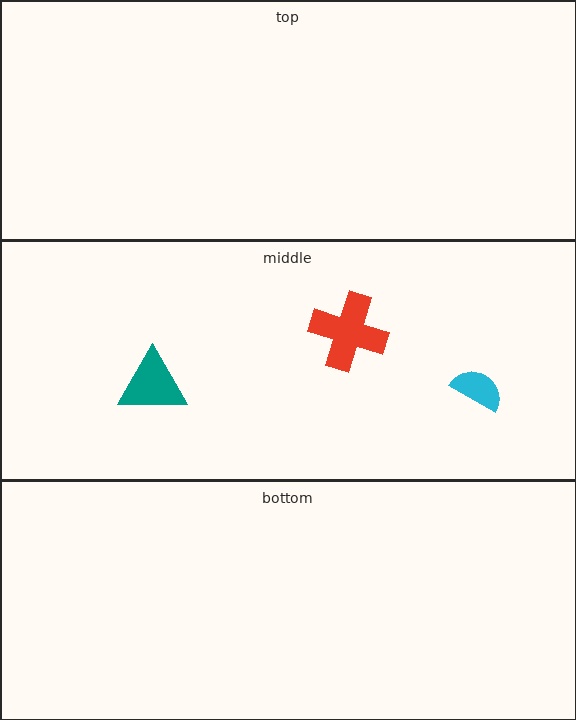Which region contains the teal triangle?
The middle region.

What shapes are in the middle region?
The cyan semicircle, the red cross, the teal triangle.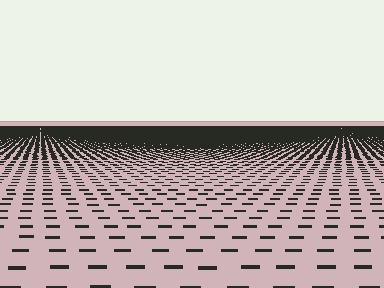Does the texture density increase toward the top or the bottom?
Density increases toward the top.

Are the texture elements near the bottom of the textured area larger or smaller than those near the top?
Larger. Near the bottom, elements are closer to the viewer and appear at a bigger on-screen size.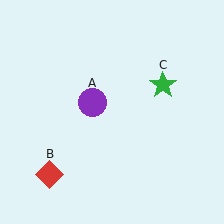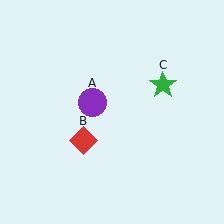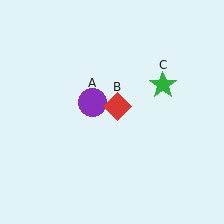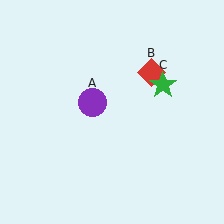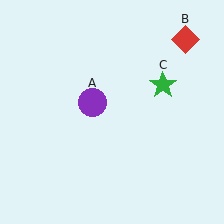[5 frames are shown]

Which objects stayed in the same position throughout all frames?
Purple circle (object A) and green star (object C) remained stationary.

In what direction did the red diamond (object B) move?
The red diamond (object B) moved up and to the right.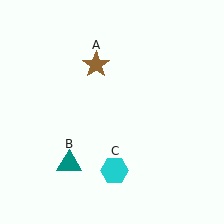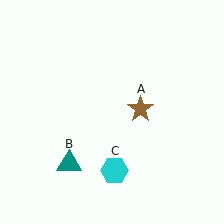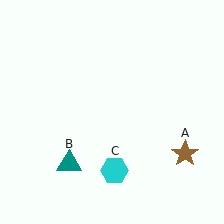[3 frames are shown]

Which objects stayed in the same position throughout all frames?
Teal triangle (object B) and cyan hexagon (object C) remained stationary.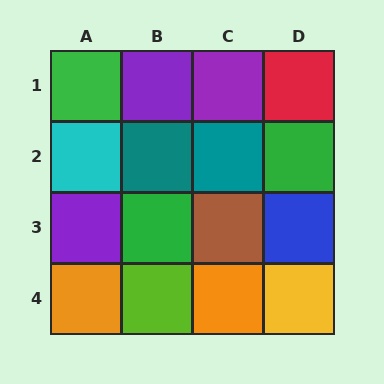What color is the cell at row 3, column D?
Blue.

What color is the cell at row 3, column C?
Brown.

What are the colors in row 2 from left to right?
Cyan, teal, teal, green.